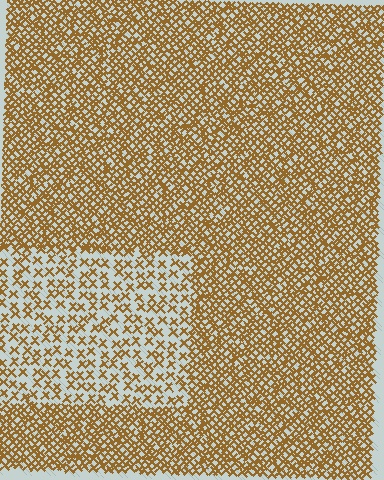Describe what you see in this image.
The image contains small brown elements arranged at two different densities. A rectangle-shaped region is visible where the elements are less densely packed than the surrounding area.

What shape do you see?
I see a rectangle.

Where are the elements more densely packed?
The elements are more densely packed outside the rectangle boundary.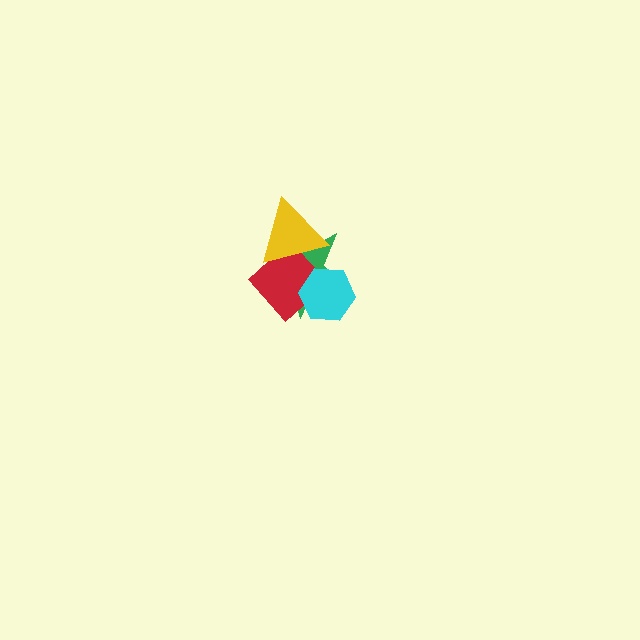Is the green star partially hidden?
Yes, it is partially covered by another shape.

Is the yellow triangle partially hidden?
No, no other shape covers it.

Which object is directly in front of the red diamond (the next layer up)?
The cyan hexagon is directly in front of the red diamond.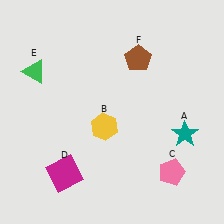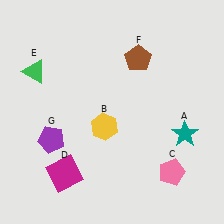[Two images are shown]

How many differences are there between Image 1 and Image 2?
There is 1 difference between the two images.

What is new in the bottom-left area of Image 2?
A purple pentagon (G) was added in the bottom-left area of Image 2.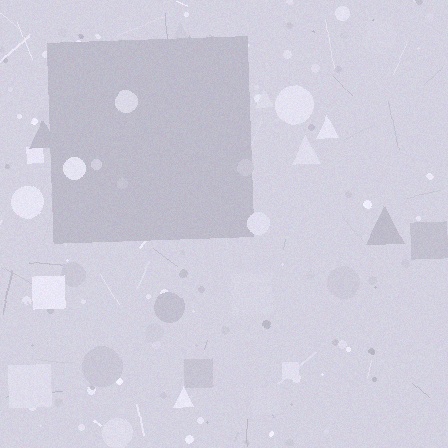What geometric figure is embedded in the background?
A square is embedded in the background.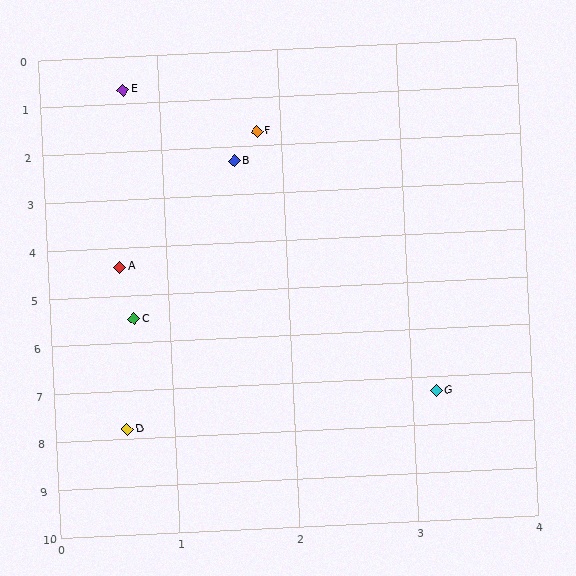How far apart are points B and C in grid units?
Points B and C are about 3.3 grid units apart.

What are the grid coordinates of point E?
Point E is at approximately (0.7, 0.7).